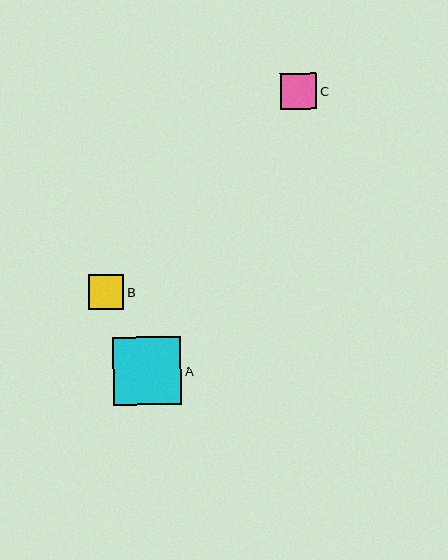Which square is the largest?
Square A is the largest with a size of approximately 68 pixels.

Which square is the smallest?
Square B is the smallest with a size of approximately 35 pixels.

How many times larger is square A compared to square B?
Square A is approximately 1.9 times the size of square B.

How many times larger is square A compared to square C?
Square A is approximately 1.9 times the size of square C.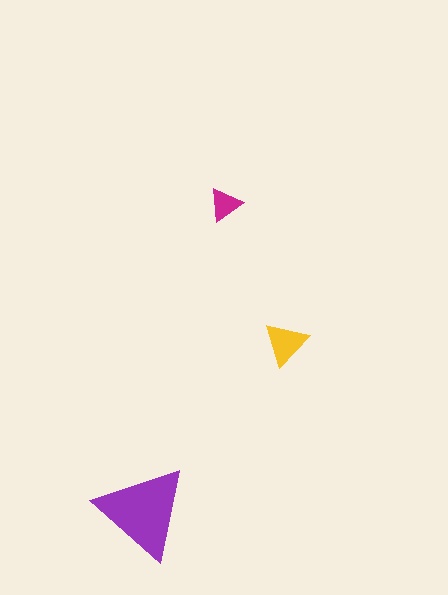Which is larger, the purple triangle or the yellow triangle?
The purple one.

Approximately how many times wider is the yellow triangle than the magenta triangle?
About 1.5 times wider.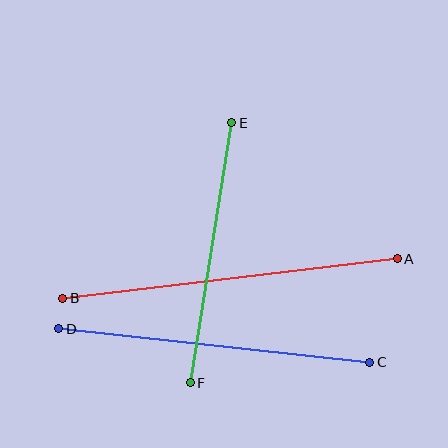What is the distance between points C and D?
The distance is approximately 312 pixels.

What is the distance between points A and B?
The distance is approximately 337 pixels.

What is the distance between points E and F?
The distance is approximately 263 pixels.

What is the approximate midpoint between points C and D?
The midpoint is at approximately (214, 346) pixels.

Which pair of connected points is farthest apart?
Points A and B are farthest apart.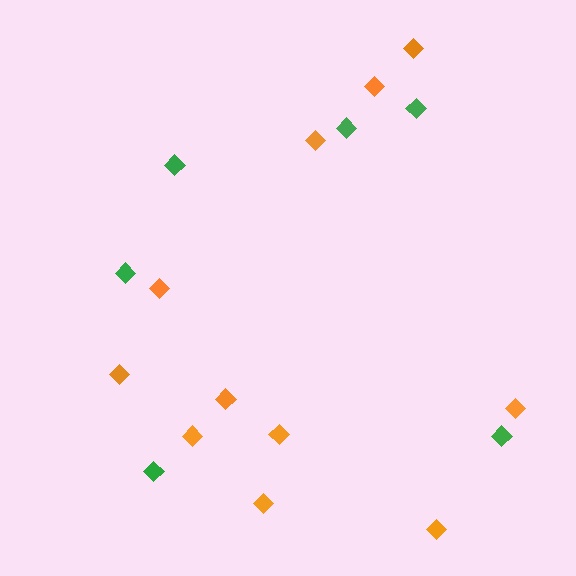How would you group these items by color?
There are 2 groups: one group of orange diamonds (11) and one group of green diamonds (6).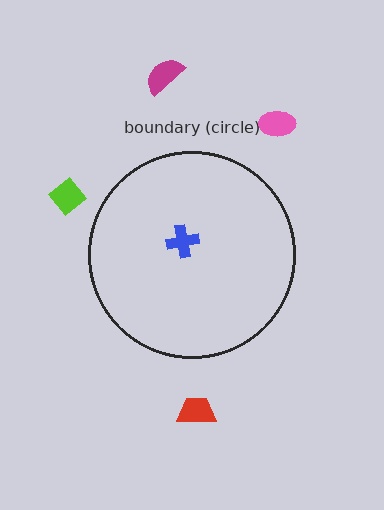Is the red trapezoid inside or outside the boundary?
Outside.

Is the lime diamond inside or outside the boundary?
Outside.